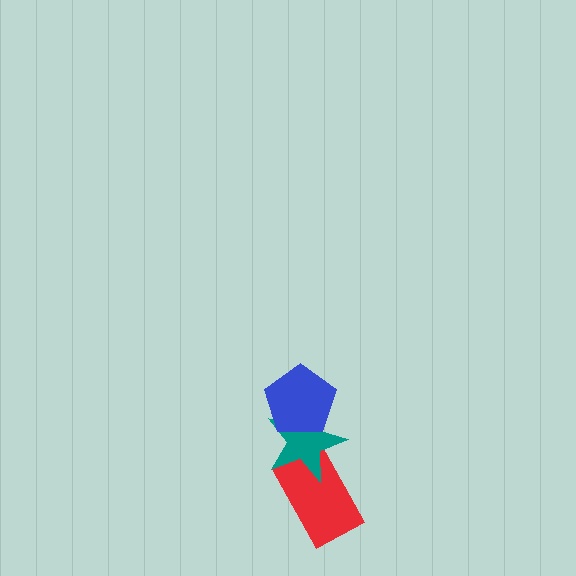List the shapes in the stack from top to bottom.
From top to bottom: the blue pentagon, the teal star, the red rectangle.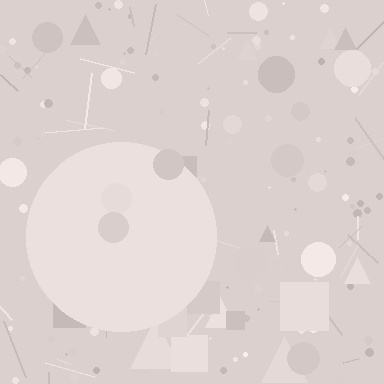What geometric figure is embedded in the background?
A circle is embedded in the background.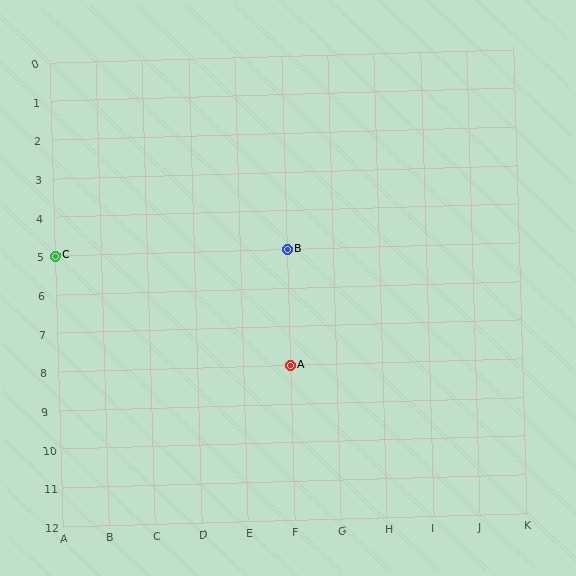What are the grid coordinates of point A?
Point A is at grid coordinates (F, 8).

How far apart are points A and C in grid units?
Points A and C are 5 columns and 3 rows apart (about 5.8 grid units diagonally).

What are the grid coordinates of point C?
Point C is at grid coordinates (A, 5).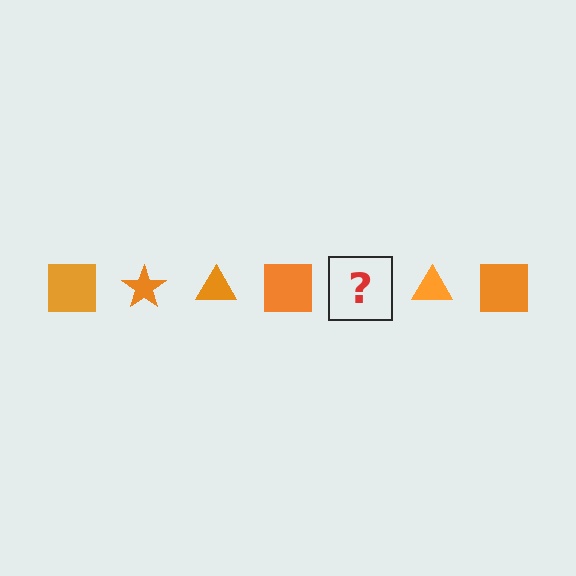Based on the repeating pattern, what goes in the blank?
The blank should be an orange star.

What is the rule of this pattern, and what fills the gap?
The rule is that the pattern cycles through square, star, triangle shapes in orange. The gap should be filled with an orange star.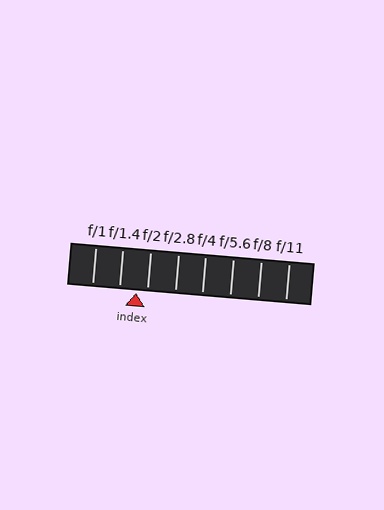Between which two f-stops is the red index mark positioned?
The index mark is between f/1.4 and f/2.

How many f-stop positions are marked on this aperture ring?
There are 8 f-stop positions marked.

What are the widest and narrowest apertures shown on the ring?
The widest aperture shown is f/1 and the narrowest is f/11.